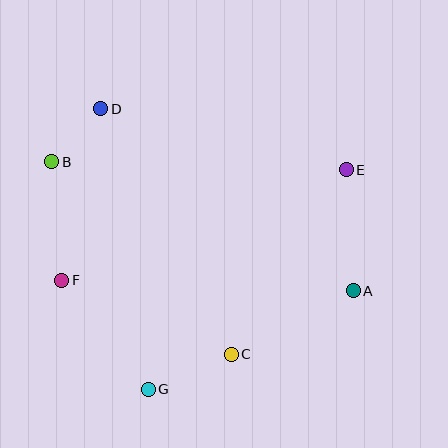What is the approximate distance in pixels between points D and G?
The distance between D and G is approximately 284 pixels.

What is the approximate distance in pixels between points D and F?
The distance between D and F is approximately 176 pixels.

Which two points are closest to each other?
Points B and D are closest to each other.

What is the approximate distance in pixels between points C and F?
The distance between C and F is approximately 185 pixels.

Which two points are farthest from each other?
Points A and B are farthest from each other.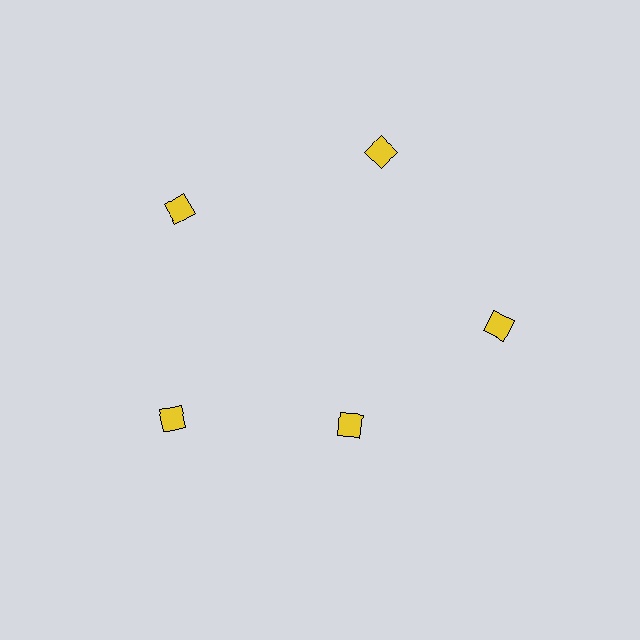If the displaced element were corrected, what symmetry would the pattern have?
It would have 5-fold rotational symmetry — the pattern would map onto itself every 72 degrees.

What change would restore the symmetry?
The symmetry would be restored by moving it outward, back onto the ring so that all 5 diamonds sit at equal angles and equal distance from the center.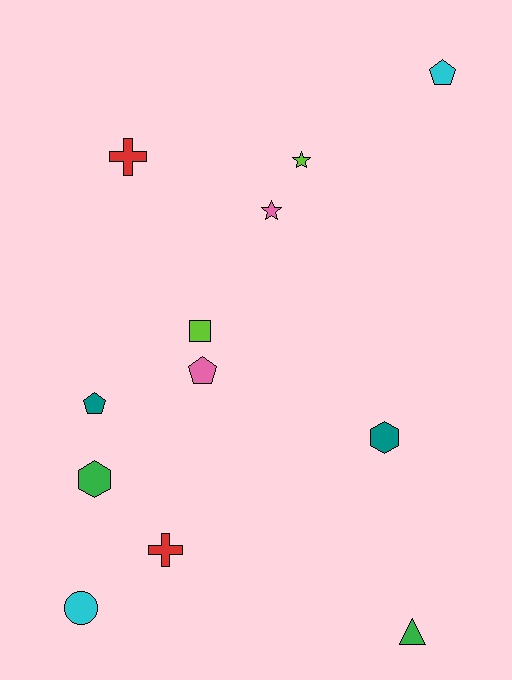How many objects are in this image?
There are 12 objects.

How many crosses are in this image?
There are 2 crosses.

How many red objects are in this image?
There are 2 red objects.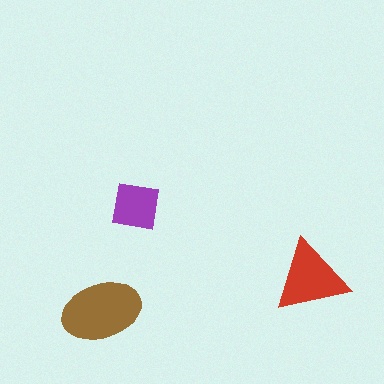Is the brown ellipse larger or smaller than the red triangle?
Larger.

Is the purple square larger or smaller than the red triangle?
Smaller.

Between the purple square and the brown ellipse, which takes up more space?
The brown ellipse.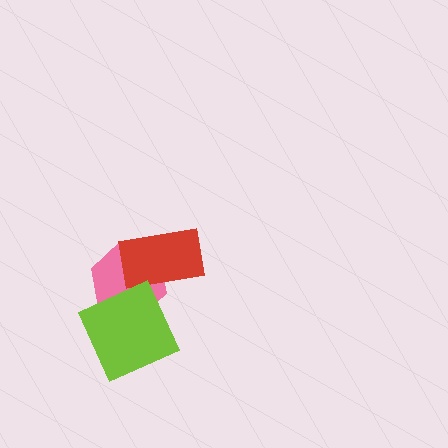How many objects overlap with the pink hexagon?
2 objects overlap with the pink hexagon.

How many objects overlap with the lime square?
1 object overlaps with the lime square.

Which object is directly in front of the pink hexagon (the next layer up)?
The red rectangle is directly in front of the pink hexagon.